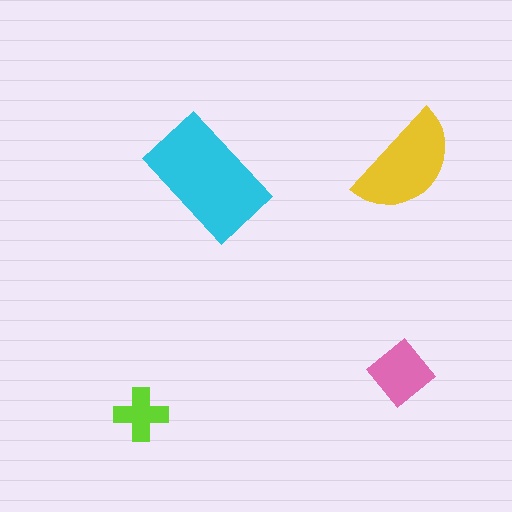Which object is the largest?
The cyan rectangle.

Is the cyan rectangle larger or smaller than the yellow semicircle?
Larger.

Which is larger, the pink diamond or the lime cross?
The pink diamond.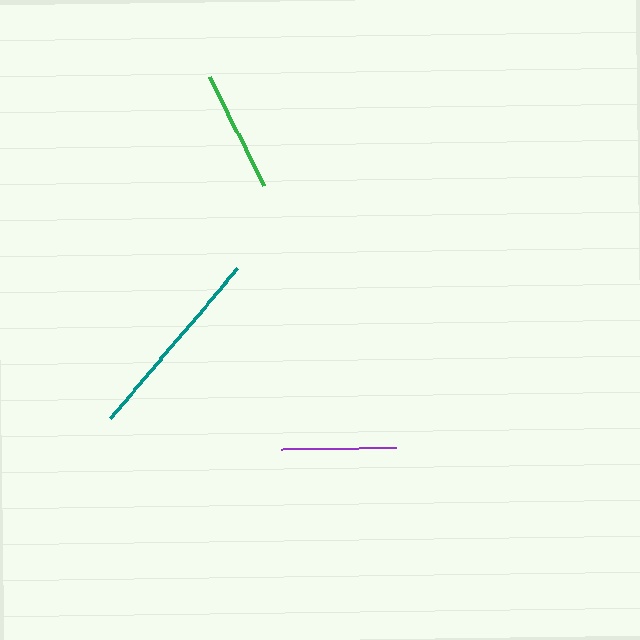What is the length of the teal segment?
The teal segment is approximately 196 pixels long.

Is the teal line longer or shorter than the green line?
The teal line is longer than the green line.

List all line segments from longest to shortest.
From longest to shortest: teal, green, purple.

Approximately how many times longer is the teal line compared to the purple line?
The teal line is approximately 1.7 times the length of the purple line.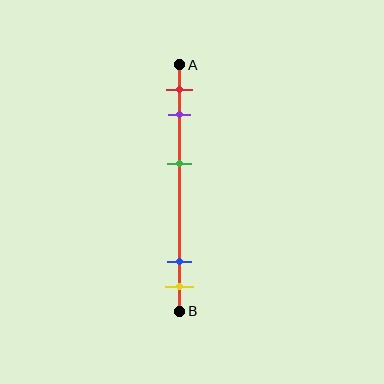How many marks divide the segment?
There are 5 marks dividing the segment.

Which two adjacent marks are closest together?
The blue and yellow marks are the closest adjacent pair.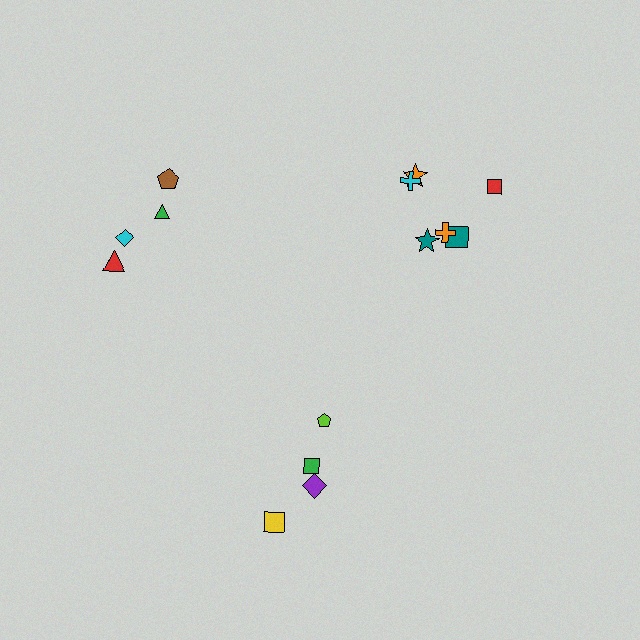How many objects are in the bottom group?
There are 4 objects.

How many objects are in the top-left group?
There are 4 objects.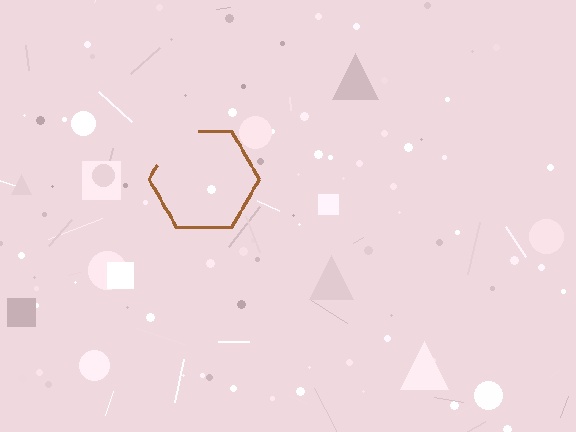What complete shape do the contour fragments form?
The contour fragments form a hexagon.